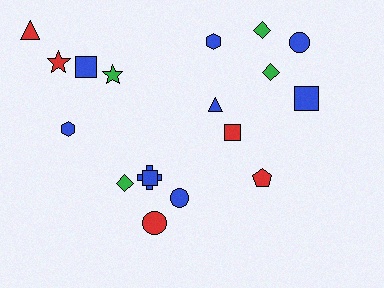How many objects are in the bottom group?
There are 5 objects.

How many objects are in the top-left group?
There are 5 objects.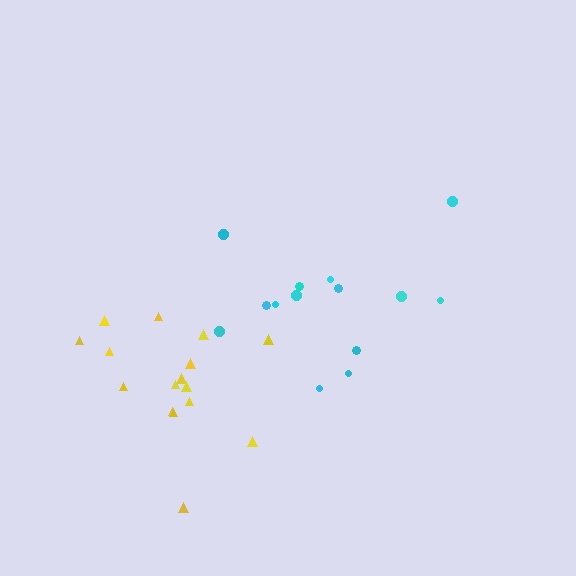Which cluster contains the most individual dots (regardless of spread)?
Yellow (16).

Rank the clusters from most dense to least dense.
yellow, cyan.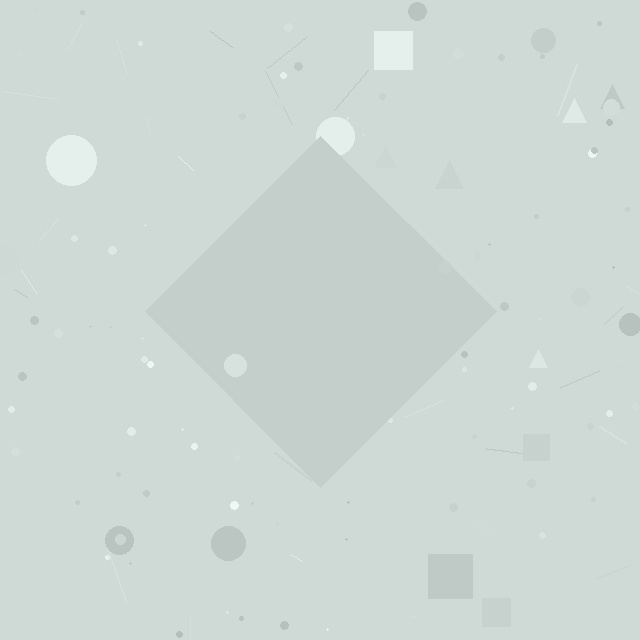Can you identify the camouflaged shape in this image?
The camouflaged shape is a diamond.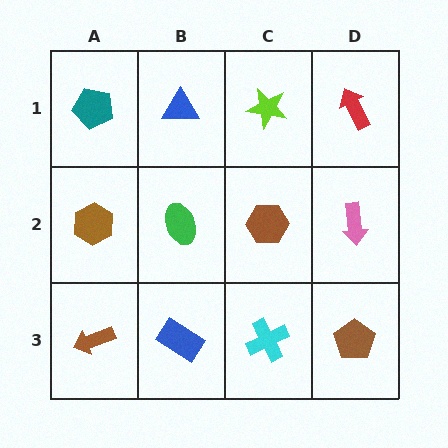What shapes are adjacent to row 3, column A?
A brown hexagon (row 2, column A), a blue rectangle (row 3, column B).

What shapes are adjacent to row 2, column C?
A lime star (row 1, column C), a cyan cross (row 3, column C), a green ellipse (row 2, column B), a pink arrow (row 2, column D).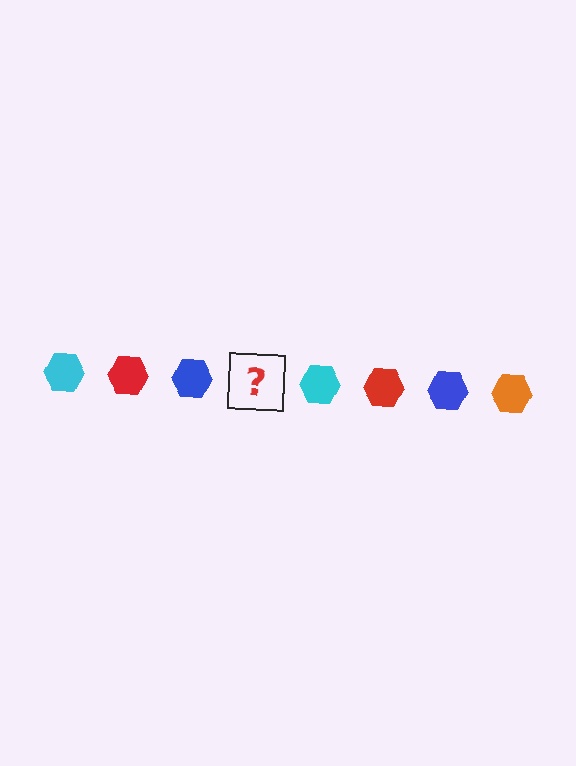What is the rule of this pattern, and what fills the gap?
The rule is that the pattern cycles through cyan, red, blue, orange hexagons. The gap should be filled with an orange hexagon.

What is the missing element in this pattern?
The missing element is an orange hexagon.